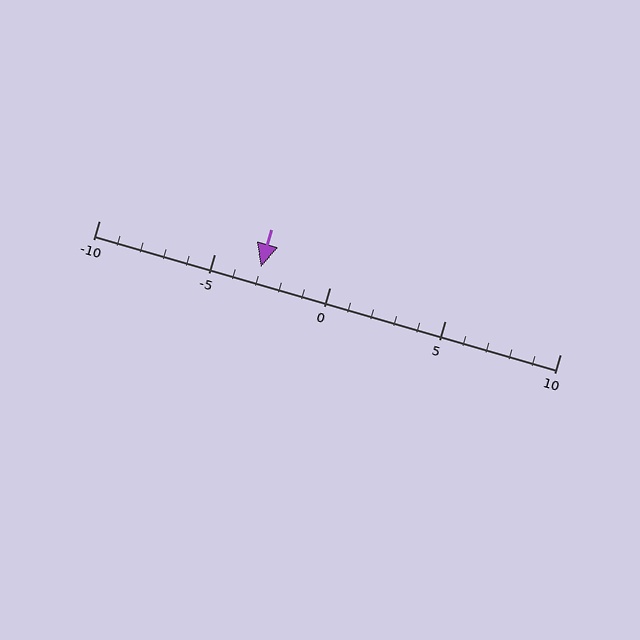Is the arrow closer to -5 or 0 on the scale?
The arrow is closer to -5.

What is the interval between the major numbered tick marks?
The major tick marks are spaced 5 units apart.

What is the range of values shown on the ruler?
The ruler shows values from -10 to 10.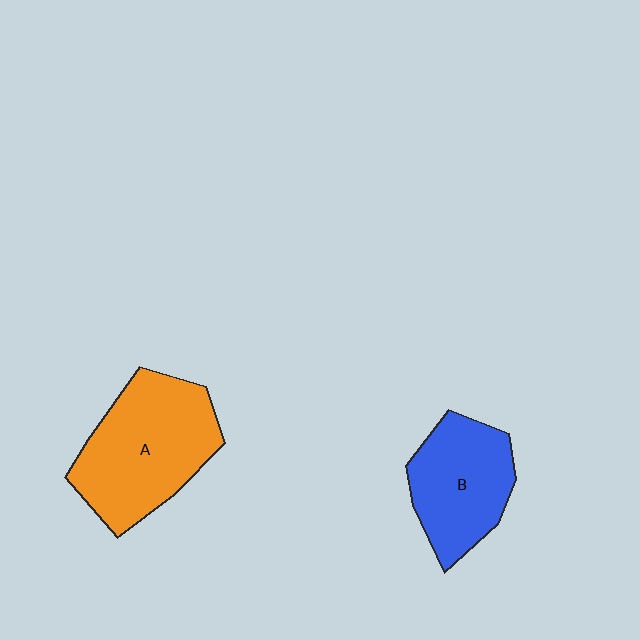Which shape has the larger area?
Shape A (orange).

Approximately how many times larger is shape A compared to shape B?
Approximately 1.4 times.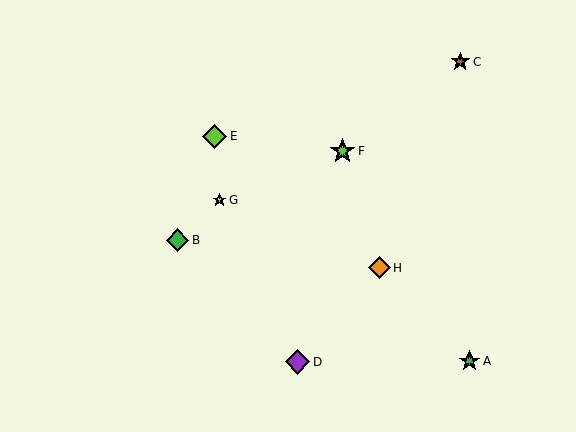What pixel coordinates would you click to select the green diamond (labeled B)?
Click at (177, 240) to select the green diamond B.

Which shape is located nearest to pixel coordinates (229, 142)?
The lime diamond (labeled E) at (214, 136) is nearest to that location.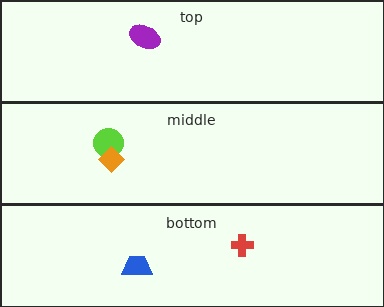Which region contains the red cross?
The bottom region.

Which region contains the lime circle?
The middle region.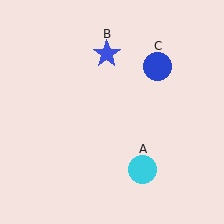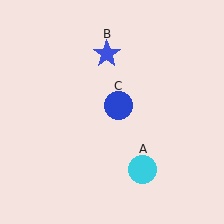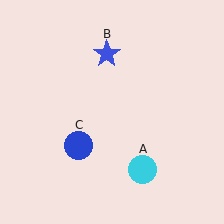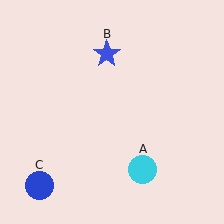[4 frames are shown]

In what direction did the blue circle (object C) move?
The blue circle (object C) moved down and to the left.